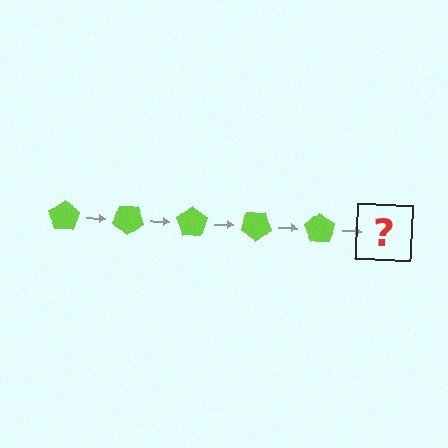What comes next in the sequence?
The next element should be a lime pentagon rotated 175 degrees.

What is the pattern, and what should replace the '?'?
The pattern is that the pentagon rotates 35 degrees each step. The '?' should be a lime pentagon rotated 175 degrees.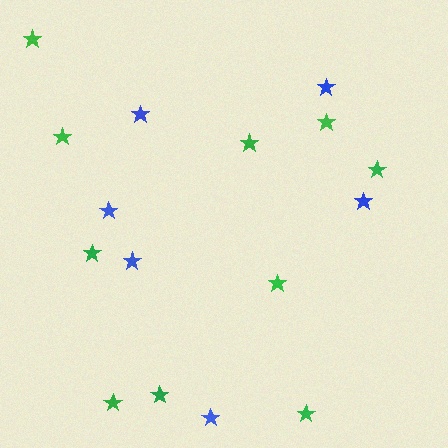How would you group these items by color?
There are 2 groups: one group of blue stars (6) and one group of green stars (10).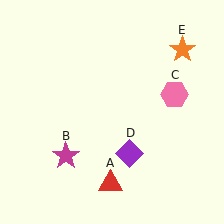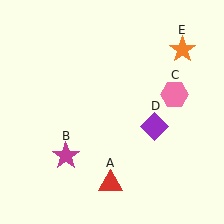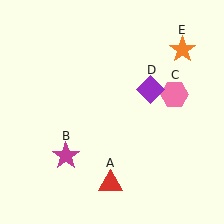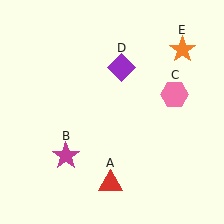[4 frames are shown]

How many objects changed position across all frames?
1 object changed position: purple diamond (object D).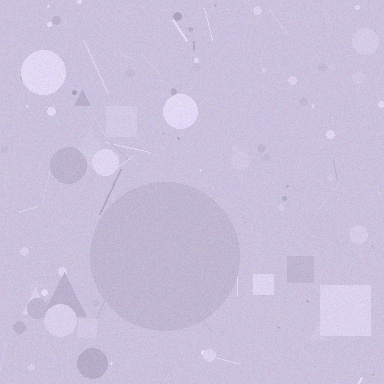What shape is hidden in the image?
A circle is hidden in the image.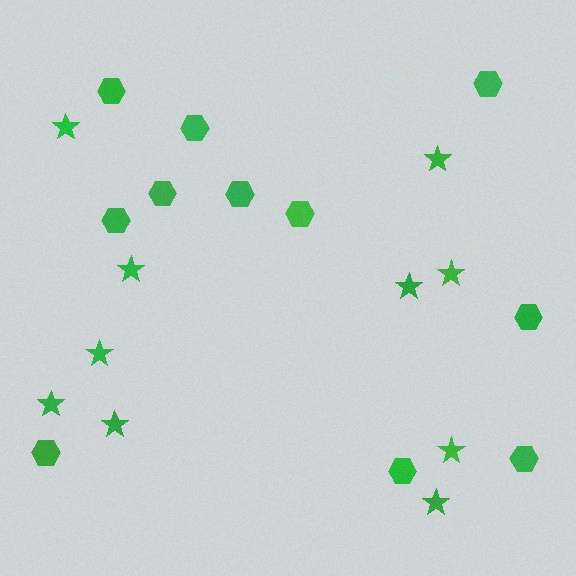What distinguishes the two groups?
There are 2 groups: one group of hexagons (11) and one group of stars (10).